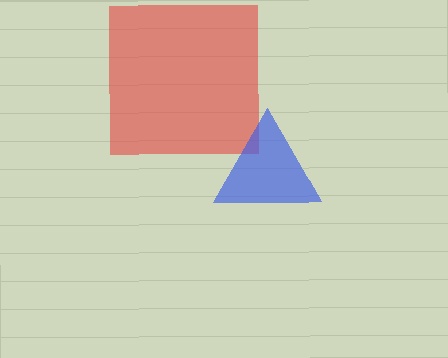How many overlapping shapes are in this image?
There are 2 overlapping shapes in the image.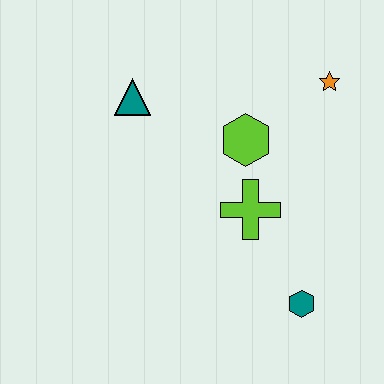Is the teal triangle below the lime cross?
No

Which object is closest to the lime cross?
The lime hexagon is closest to the lime cross.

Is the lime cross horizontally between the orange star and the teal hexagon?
No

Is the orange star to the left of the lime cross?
No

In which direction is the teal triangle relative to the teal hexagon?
The teal triangle is above the teal hexagon.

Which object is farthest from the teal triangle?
The teal hexagon is farthest from the teal triangle.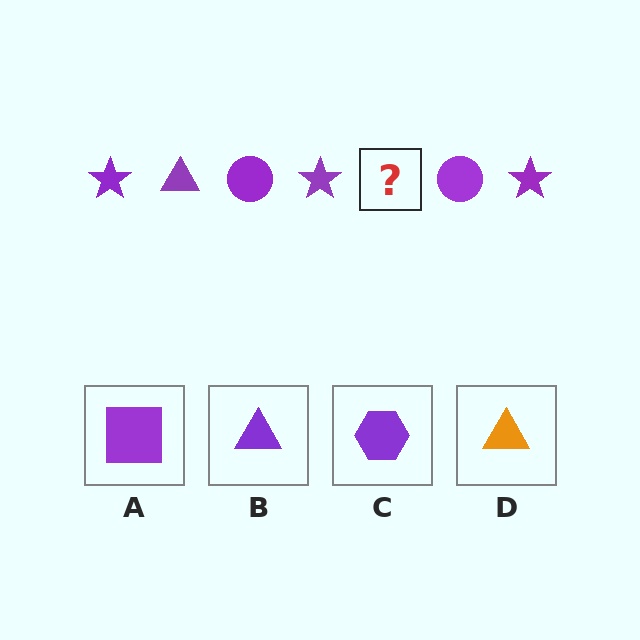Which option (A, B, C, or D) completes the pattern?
B.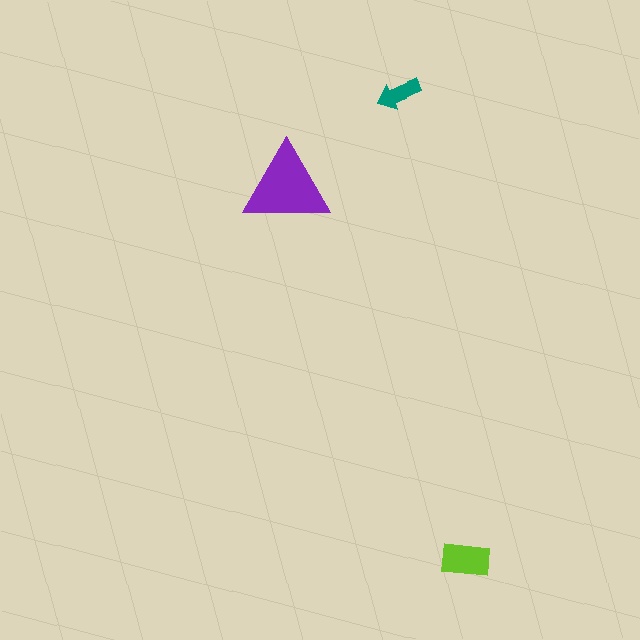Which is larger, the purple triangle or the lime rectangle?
The purple triangle.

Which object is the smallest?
The teal arrow.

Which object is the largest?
The purple triangle.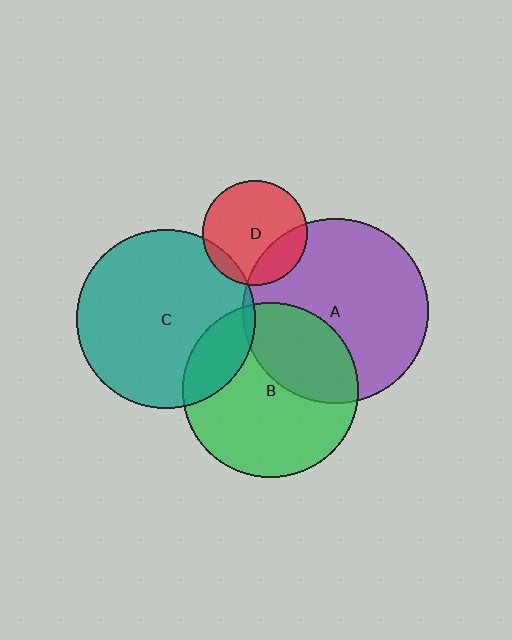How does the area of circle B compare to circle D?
Approximately 2.8 times.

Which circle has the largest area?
Circle A (purple).